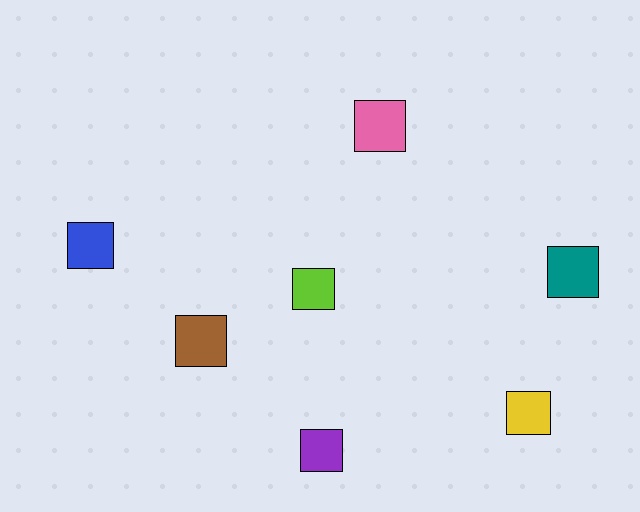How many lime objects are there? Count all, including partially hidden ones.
There is 1 lime object.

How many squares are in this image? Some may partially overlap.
There are 7 squares.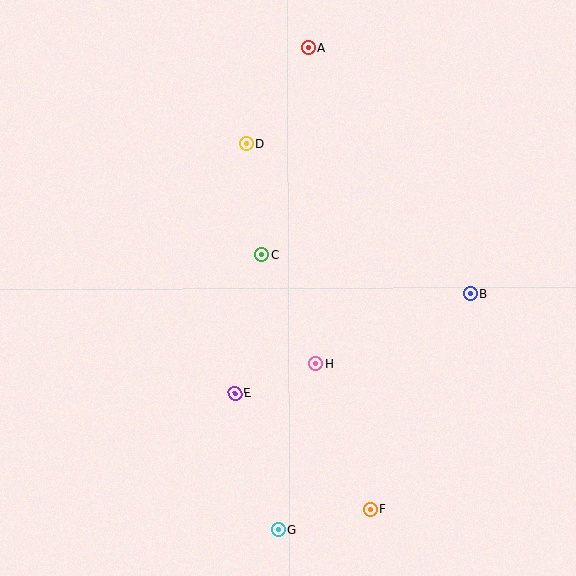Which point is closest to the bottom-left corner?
Point G is closest to the bottom-left corner.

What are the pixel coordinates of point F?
Point F is at (370, 509).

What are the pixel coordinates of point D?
Point D is at (247, 144).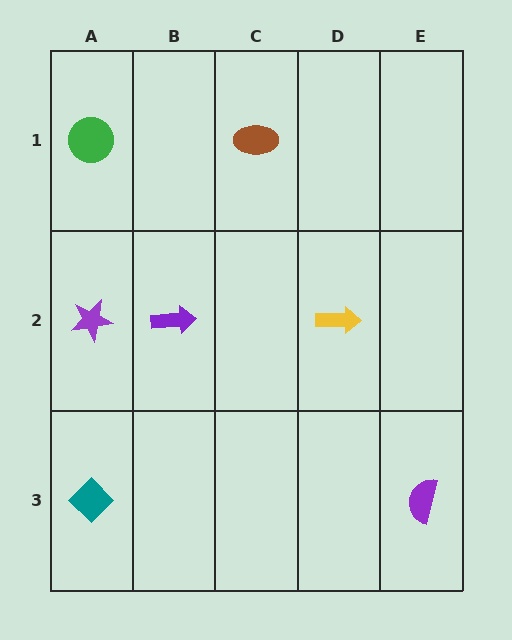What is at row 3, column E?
A purple semicircle.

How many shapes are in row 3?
2 shapes.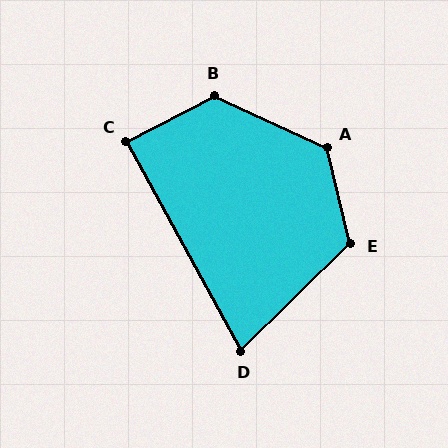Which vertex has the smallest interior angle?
D, at approximately 74 degrees.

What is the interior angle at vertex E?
Approximately 120 degrees (obtuse).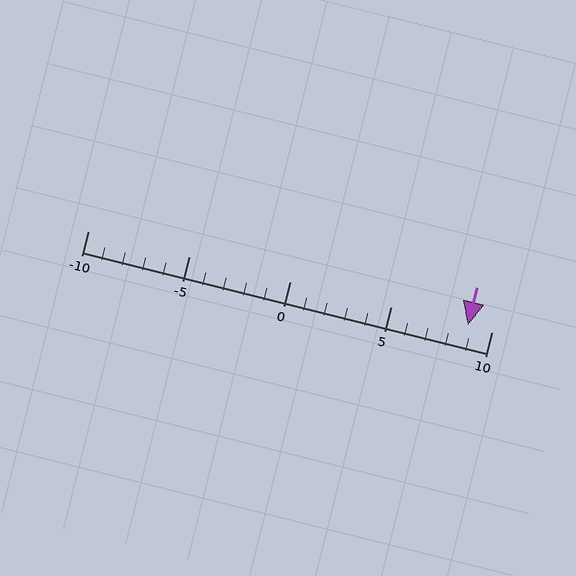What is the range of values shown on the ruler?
The ruler shows values from -10 to 10.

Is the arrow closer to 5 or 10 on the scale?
The arrow is closer to 10.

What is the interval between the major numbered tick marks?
The major tick marks are spaced 5 units apart.